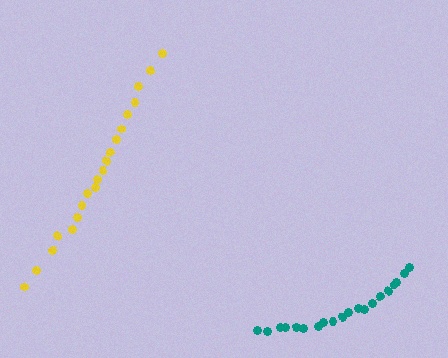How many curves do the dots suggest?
There are 2 distinct paths.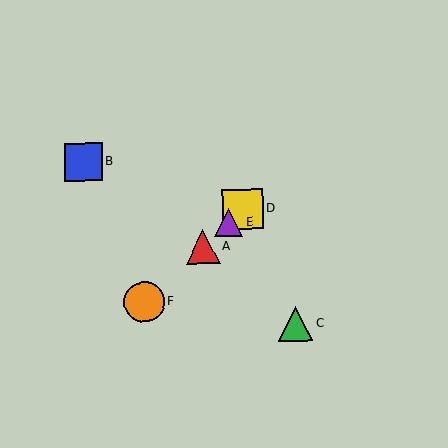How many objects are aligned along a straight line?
4 objects (A, D, E, F) are aligned along a straight line.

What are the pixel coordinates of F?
Object F is at (144, 302).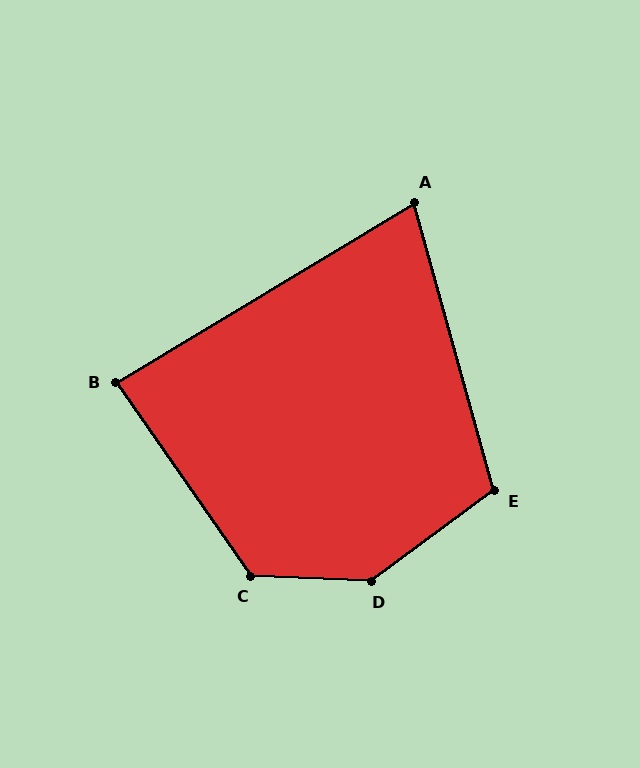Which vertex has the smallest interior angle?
A, at approximately 75 degrees.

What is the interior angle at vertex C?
Approximately 127 degrees (obtuse).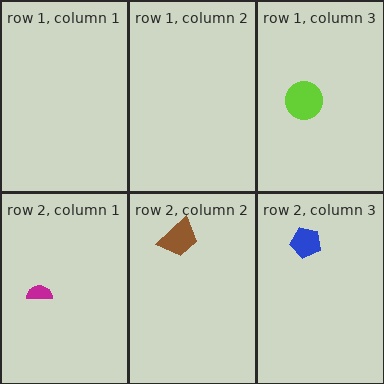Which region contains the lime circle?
The row 1, column 3 region.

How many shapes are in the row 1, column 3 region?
1.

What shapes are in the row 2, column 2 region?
The brown trapezoid.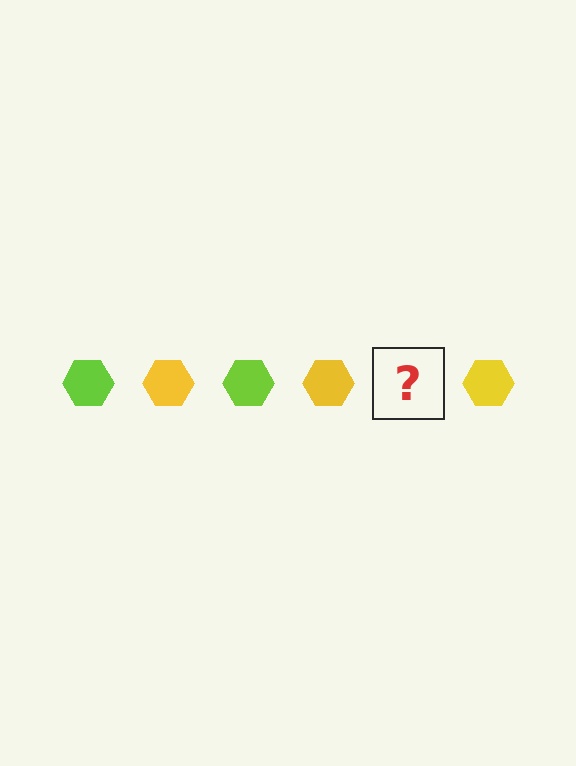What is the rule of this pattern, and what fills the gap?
The rule is that the pattern cycles through lime, yellow hexagons. The gap should be filled with a lime hexagon.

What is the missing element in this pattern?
The missing element is a lime hexagon.